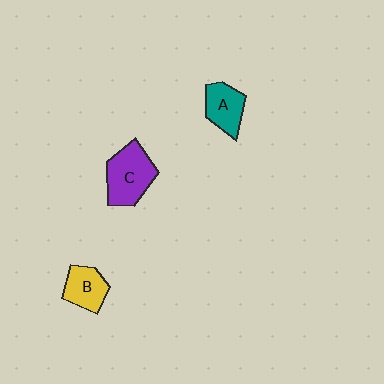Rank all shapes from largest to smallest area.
From largest to smallest: C (purple), A (teal), B (yellow).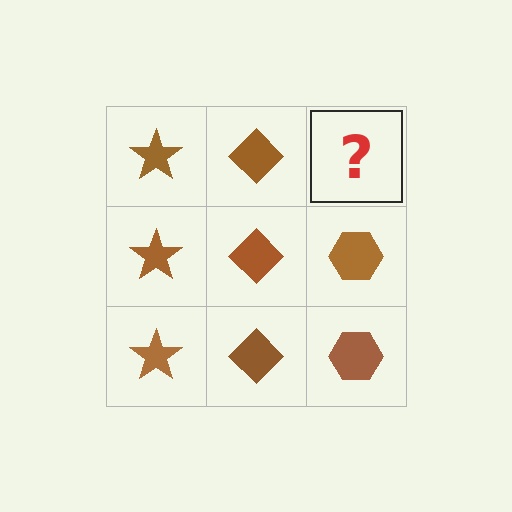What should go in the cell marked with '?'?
The missing cell should contain a brown hexagon.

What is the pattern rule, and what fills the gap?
The rule is that each column has a consistent shape. The gap should be filled with a brown hexagon.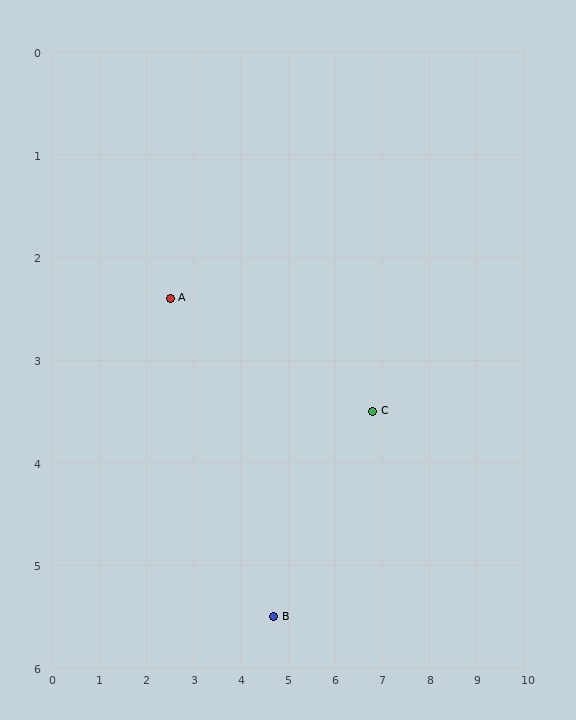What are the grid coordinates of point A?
Point A is at approximately (2.5, 2.4).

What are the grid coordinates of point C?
Point C is at approximately (6.8, 3.5).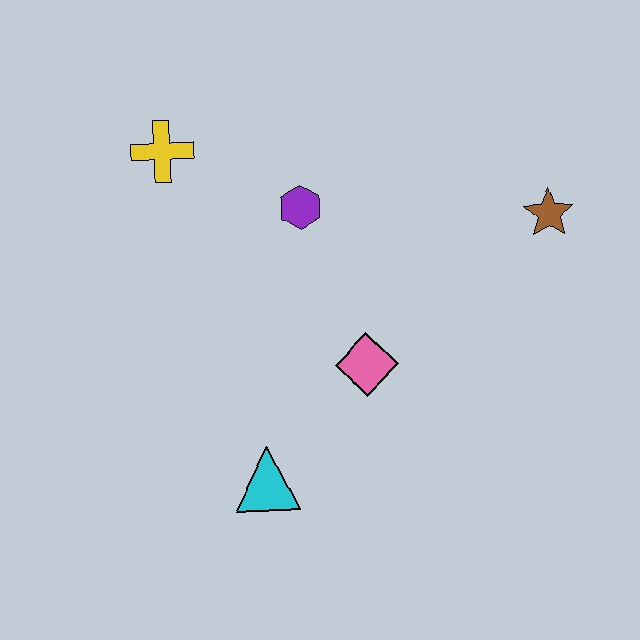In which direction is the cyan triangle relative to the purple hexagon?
The cyan triangle is below the purple hexagon.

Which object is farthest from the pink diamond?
The yellow cross is farthest from the pink diamond.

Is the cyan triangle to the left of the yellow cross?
No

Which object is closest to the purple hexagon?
The yellow cross is closest to the purple hexagon.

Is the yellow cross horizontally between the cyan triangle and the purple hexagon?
No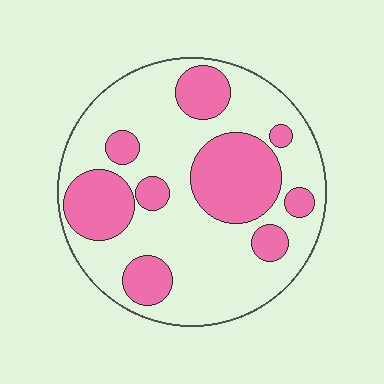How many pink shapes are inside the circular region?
9.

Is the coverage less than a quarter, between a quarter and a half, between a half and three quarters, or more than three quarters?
Between a quarter and a half.